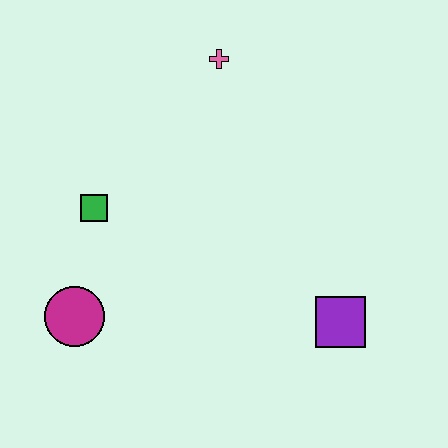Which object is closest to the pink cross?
The green square is closest to the pink cross.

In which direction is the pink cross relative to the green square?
The pink cross is above the green square.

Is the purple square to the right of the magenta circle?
Yes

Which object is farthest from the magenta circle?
The pink cross is farthest from the magenta circle.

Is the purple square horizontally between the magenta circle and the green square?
No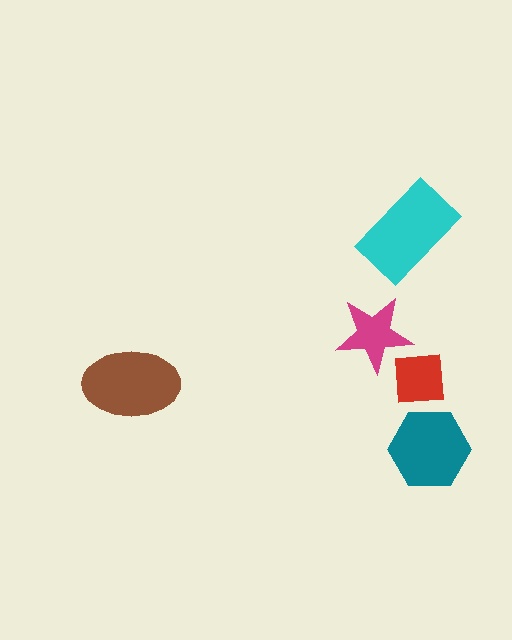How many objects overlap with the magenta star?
1 object overlaps with the magenta star.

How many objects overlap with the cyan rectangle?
0 objects overlap with the cyan rectangle.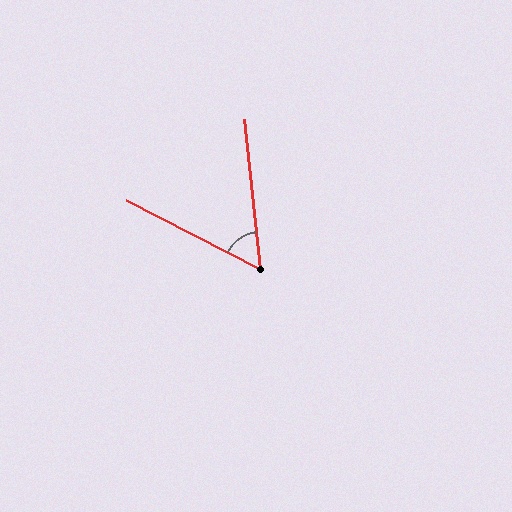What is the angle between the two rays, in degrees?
Approximately 57 degrees.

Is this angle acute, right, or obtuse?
It is acute.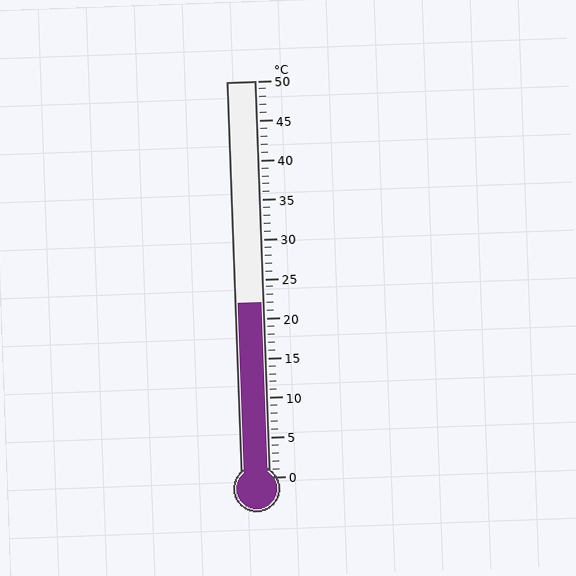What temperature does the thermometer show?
The thermometer shows approximately 22°C.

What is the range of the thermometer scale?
The thermometer scale ranges from 0°C to 50°C.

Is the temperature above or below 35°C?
The temperature is below 35°C.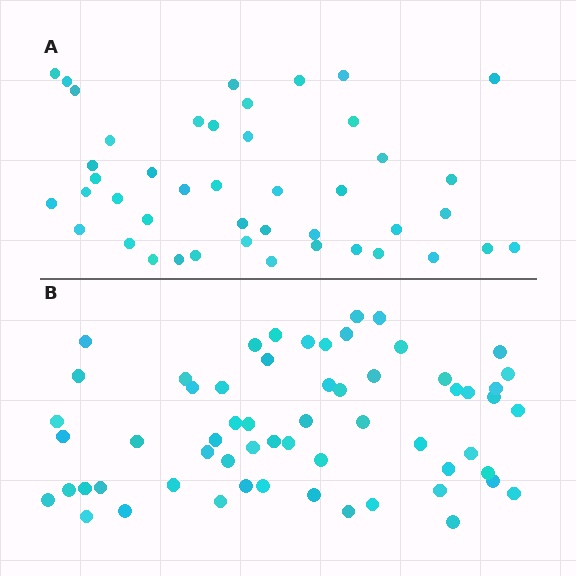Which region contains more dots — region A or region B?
Region B (the bottom region) has more dots.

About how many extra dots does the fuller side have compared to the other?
Region B has approximately 15 more dots than region A.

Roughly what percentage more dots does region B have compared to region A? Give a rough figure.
About 35% more.